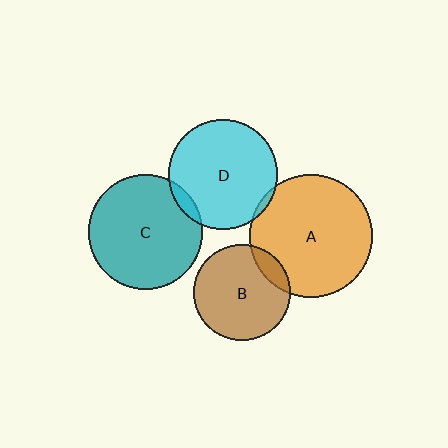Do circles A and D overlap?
Yes.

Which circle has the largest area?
Circle A (orange).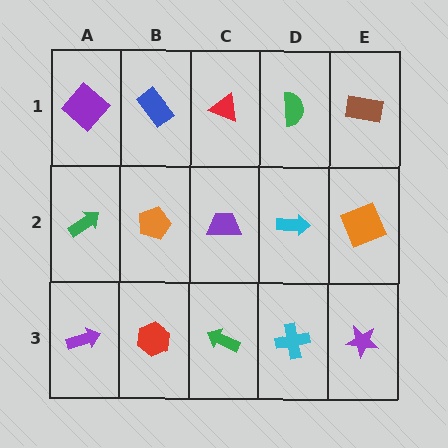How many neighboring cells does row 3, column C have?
3.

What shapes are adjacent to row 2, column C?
A red triangle (row 1, column C), a green arrow (row 3, column C), an orange pentagon (row 2, column B), a cyan arrow (row 2, column D).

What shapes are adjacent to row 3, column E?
An orange square (row 2, column E), a cyan cross (row 3, column D).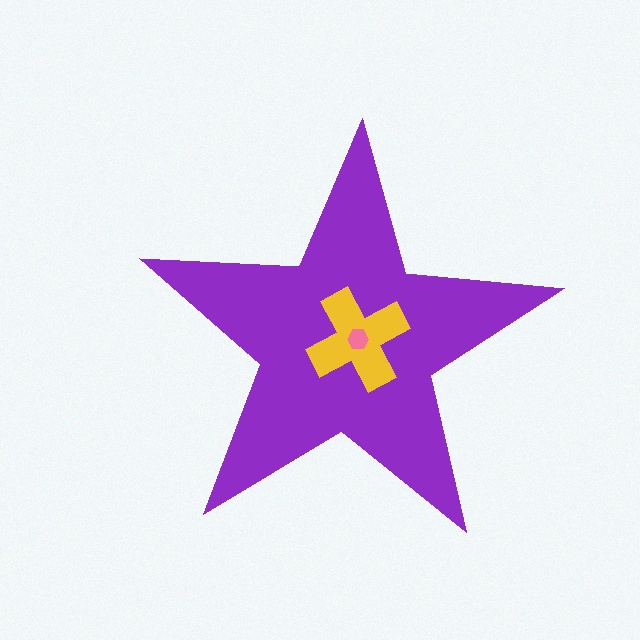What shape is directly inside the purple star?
The yellow cross.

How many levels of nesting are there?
3.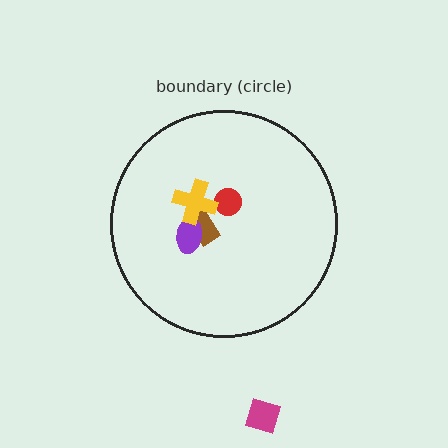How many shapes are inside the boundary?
4 inside, 1 outside.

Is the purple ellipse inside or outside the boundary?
Inside.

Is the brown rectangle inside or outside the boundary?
Inside.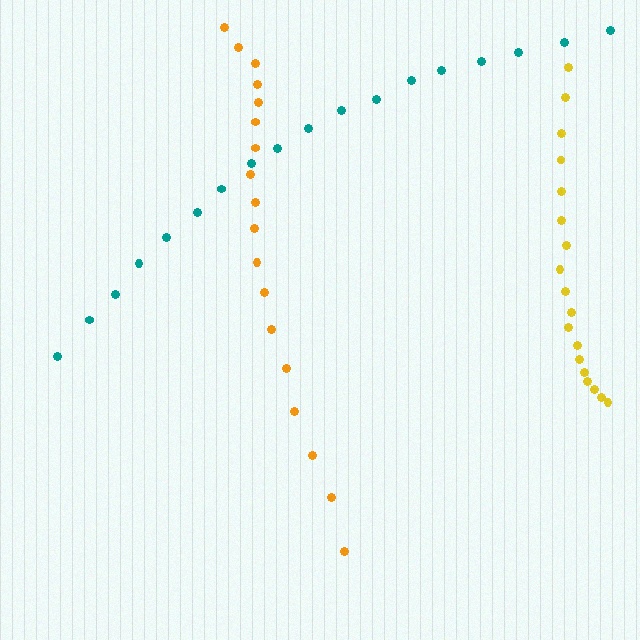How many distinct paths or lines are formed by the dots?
There are 3 distinct paths.